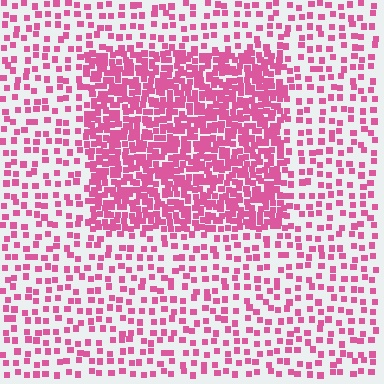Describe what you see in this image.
The image contains small pink elements arranged at two different densities. A rectangle-shaped region is visible where the elements are more densely packed than the surrounding area.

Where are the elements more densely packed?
The elements are more densely packed inside the rectangle boundary.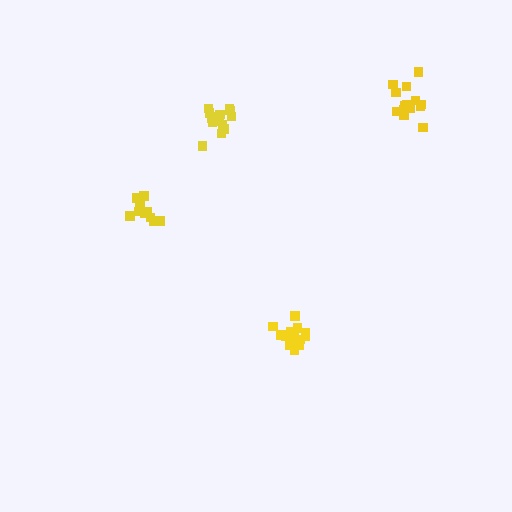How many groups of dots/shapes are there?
There are 4 groups.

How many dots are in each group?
Group 1: 12 dots, Group 2: 14 dots, Group 3: 15 dots, Group 4: 15 dots (56 total).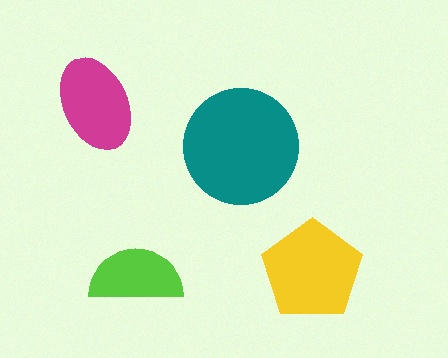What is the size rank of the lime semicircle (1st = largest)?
4th.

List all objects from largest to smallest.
The teal circle, the yellow pentagon, the magenta ellipse, the lime semicircle.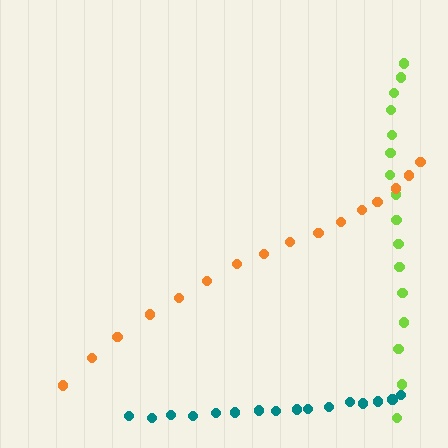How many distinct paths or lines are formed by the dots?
There are 3 distinct paths.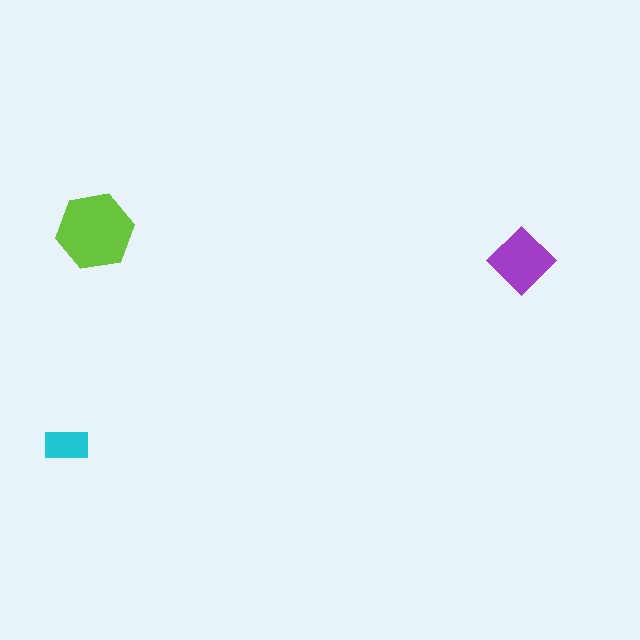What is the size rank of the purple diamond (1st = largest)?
2nd.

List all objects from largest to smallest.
The lime hexagon, the purple diamond, the cyan rectangle.